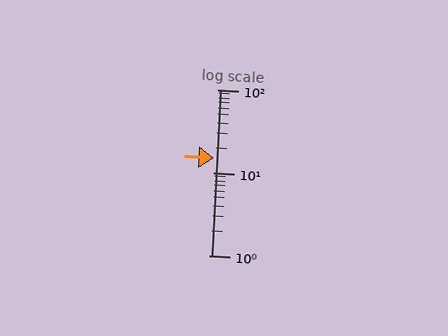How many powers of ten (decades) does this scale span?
The scale spans 2 decades, from 1 to 100.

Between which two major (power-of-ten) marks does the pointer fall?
The pointer is between 10 and 100.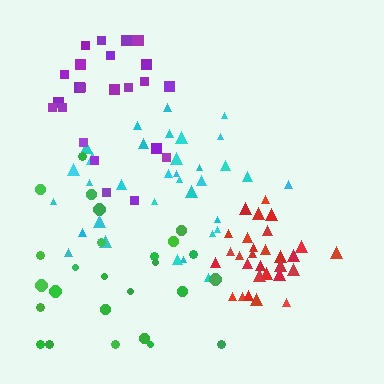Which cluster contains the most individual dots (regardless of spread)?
Cyan (34).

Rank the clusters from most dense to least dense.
red, cyan, purple, green.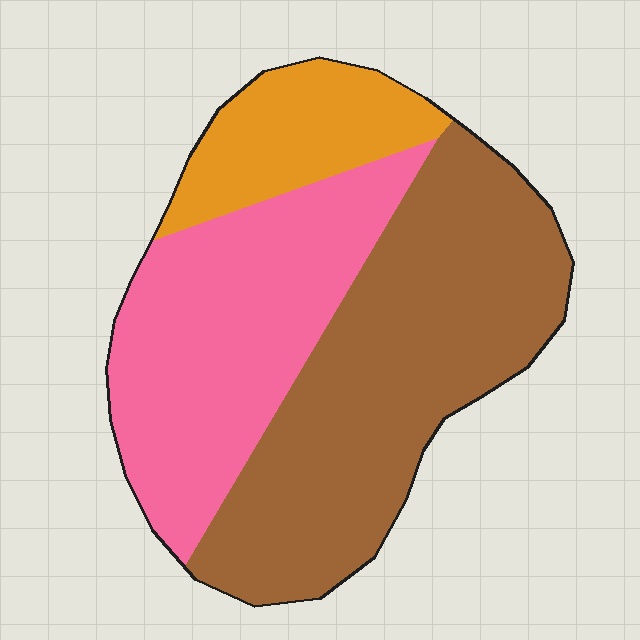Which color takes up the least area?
Orange, at roughly 15%.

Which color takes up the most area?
Brown, at roughly 50%.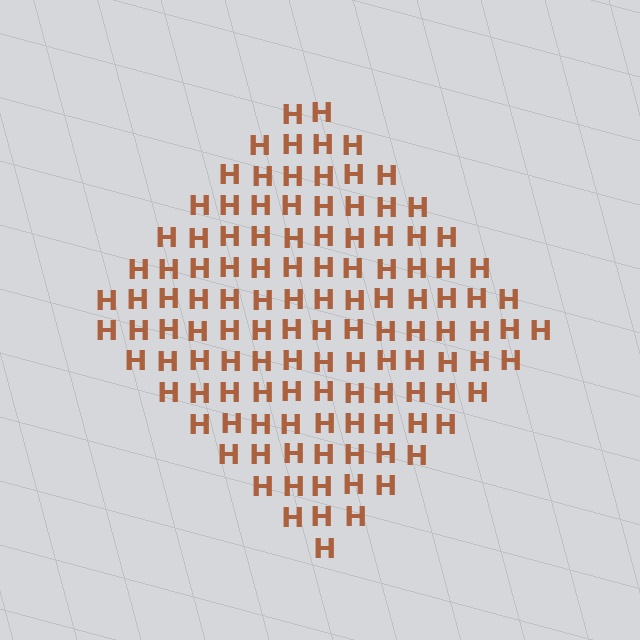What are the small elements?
The small elements are letter H's.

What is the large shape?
The large shape is a diamond.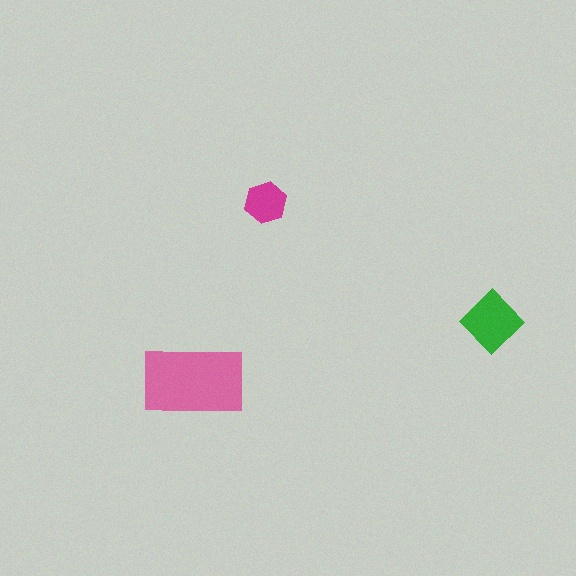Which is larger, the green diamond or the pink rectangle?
The pink rectangle.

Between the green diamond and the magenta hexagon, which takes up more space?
The green diamond.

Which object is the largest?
The pink rectangle.